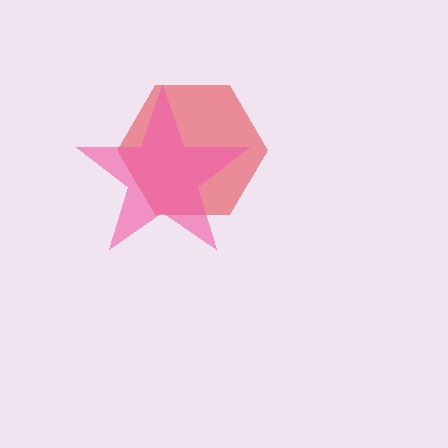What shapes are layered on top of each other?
The layered shapes are: a red hexagon, a pink star.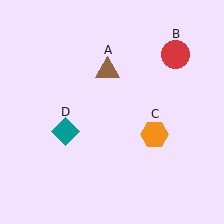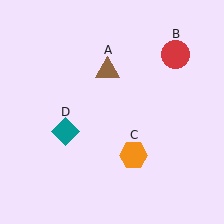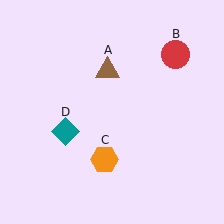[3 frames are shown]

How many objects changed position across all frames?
1 object changed position: orange hexagon (object C).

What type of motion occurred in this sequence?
The orange hexagon (object C) rotated clockwise around the center of the scene.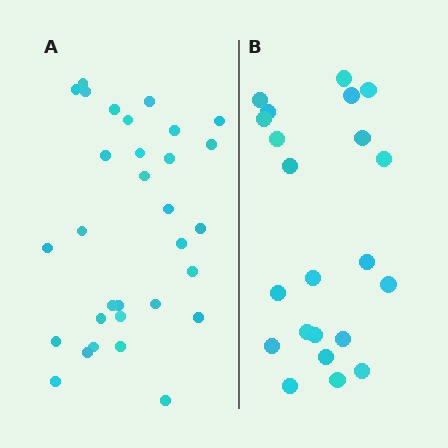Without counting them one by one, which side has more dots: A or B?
Region A (the left region) has more dots.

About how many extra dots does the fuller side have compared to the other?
Region A has roughly 8 or so more dots than region B.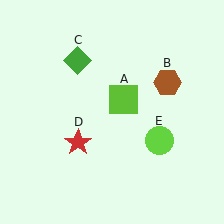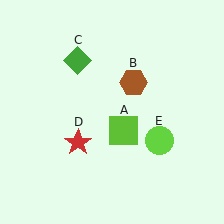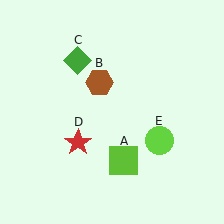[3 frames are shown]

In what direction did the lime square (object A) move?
The lime square (object A) moved down.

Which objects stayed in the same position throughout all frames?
Green diamond (object C) and red star (object D) and lime circle (object E) remained stationary.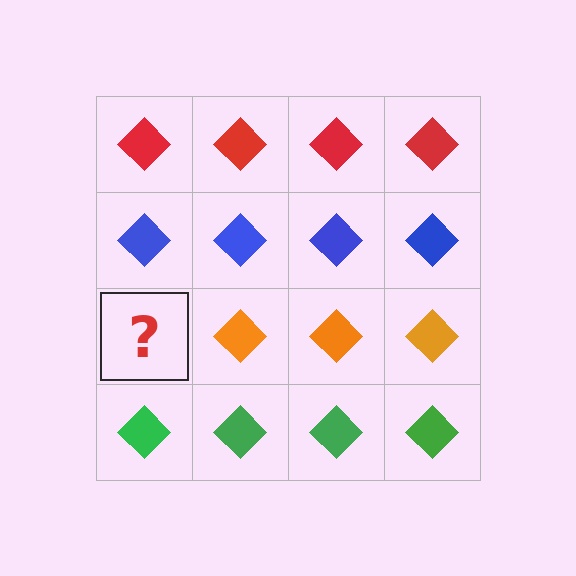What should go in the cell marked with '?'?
The missing cell should contain an orange diamond.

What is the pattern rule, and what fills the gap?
The rule is that each row has a consistent color. The gap should be filled with an orange diamond.